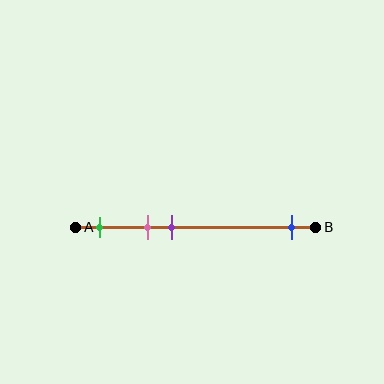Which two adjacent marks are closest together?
The pink and purple marks are the closest adjacent pair.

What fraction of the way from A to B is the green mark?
The green mark is approximately 10% (0.1) of the way from A to B.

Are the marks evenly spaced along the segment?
No, the marks are not evenly spaced.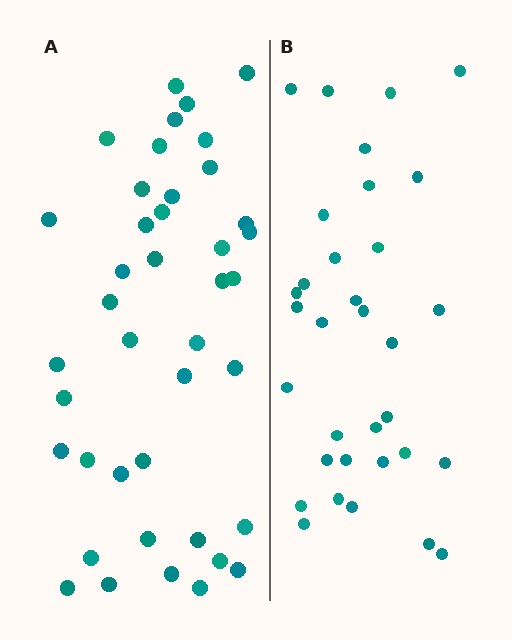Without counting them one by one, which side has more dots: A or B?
Region A (the left region) has more dots.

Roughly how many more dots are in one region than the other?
Region A has roughly 8 or so more dots than region B.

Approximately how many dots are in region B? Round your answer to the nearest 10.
About 30 dots. (The exact count is 33, which rounds to 30.)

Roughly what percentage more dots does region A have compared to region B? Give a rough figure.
About 25% more.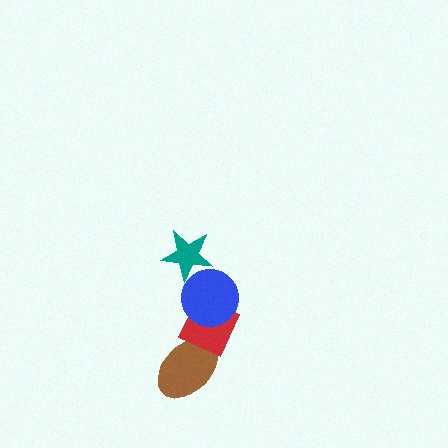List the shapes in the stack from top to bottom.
From top to bottom: the teal star, the blue circle, the red diamond, the brown ellipse.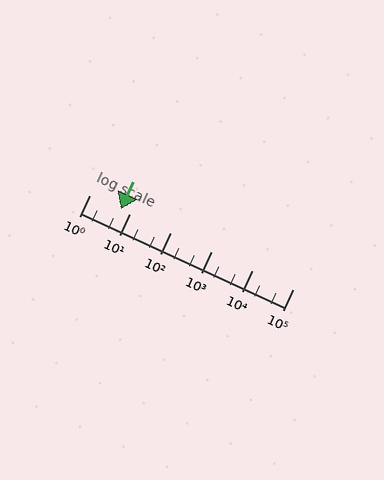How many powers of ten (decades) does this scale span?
The scale spans 5 decades, from 1 to 100000.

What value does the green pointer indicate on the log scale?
The pointer indicates approximately 5.8.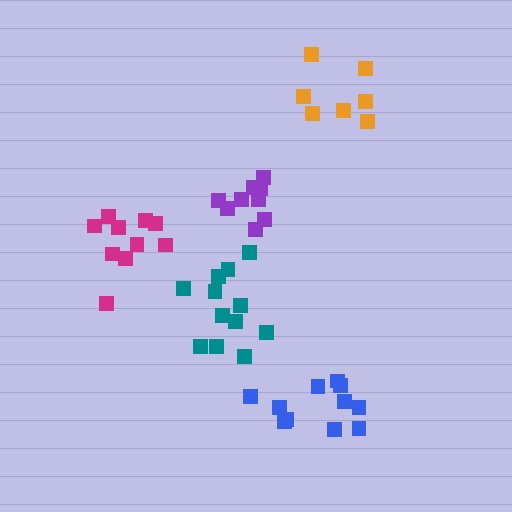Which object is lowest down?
The blue cluster is bottommost.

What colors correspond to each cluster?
The clusters are colored: purple, teal, orange, magenta, blue.